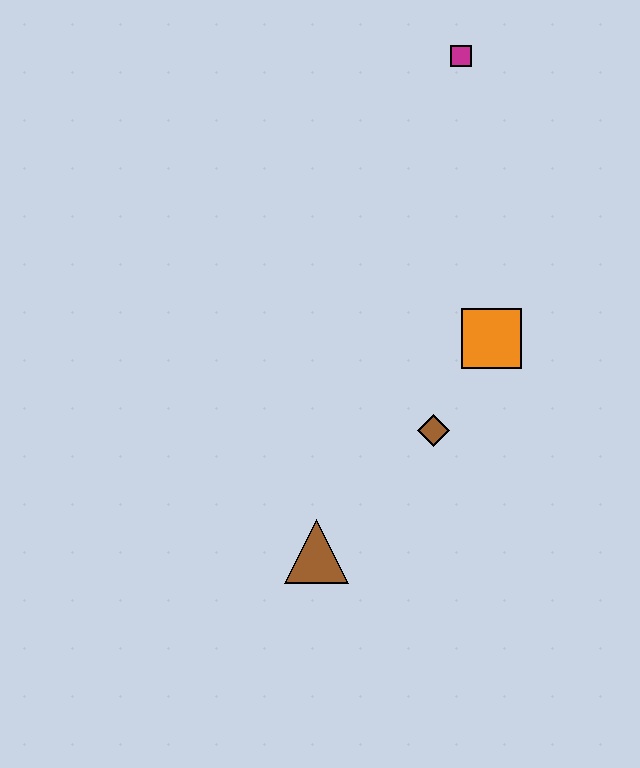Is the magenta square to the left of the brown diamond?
No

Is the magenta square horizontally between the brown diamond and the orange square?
Yes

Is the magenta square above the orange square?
Yes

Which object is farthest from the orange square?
The magenta square is farthest from the orange square.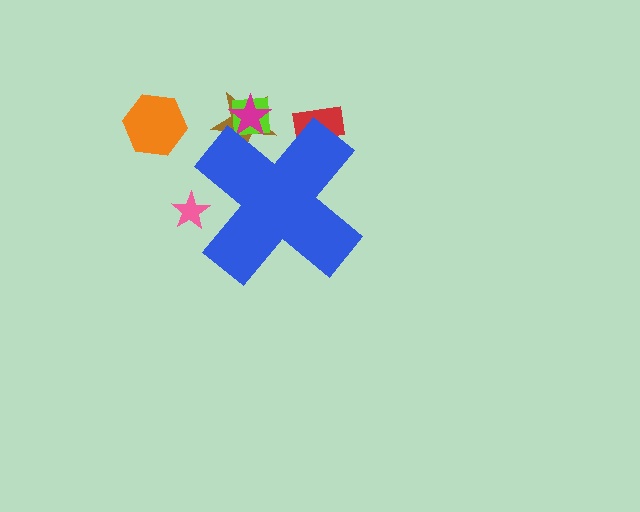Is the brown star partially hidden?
Yes, the brown star is partially hidden behind the blue cross.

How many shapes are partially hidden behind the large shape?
5 shapes are partially hidden.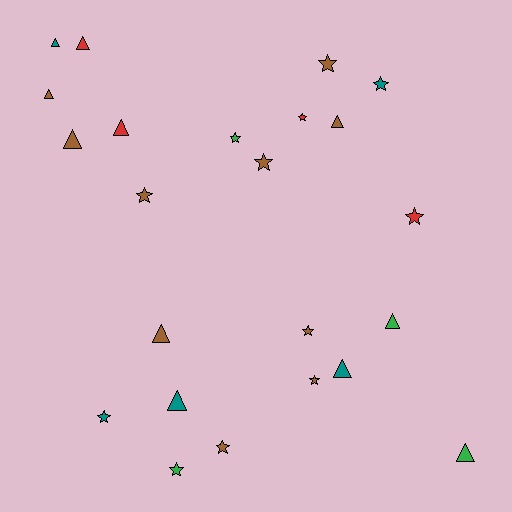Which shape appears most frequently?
Star, with 12 objects.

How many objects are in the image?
There are 23 objects.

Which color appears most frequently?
Brown, with 10 objects.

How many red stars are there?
There are 2 red stars.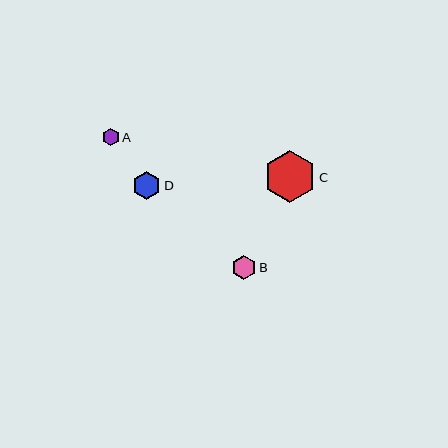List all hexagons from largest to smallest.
From largest to smallest: C, D, B, A.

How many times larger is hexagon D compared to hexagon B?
Hexagon D is approximately 1.2 times the size of hexagon B.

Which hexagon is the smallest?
Hexagon A is the smallest with a size of approximately 17 pixels.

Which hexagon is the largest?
Hexagon C is the largest with a size of approximately 52 pixels.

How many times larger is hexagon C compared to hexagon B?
Hexagon C is approximately 2.2 times the size of hexagon B.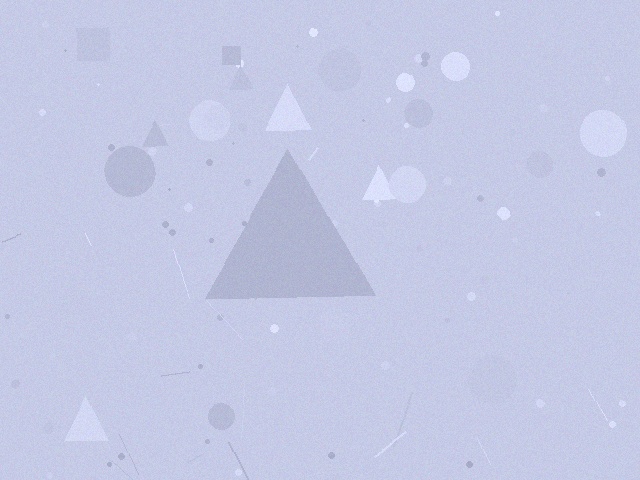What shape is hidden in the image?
A triangle is hidden in the image.